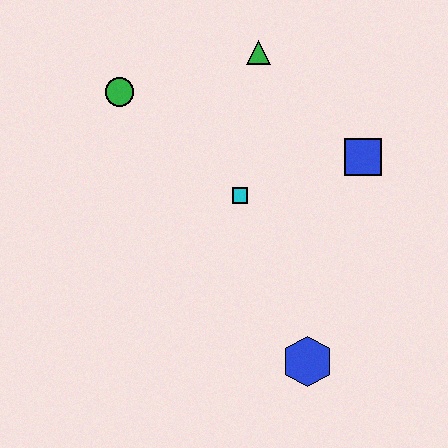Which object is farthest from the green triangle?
The blue hexagon is farthest from the green triangle.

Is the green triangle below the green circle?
No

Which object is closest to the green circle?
The green triangle is closest to the green circle.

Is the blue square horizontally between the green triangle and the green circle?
No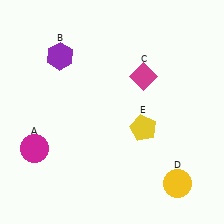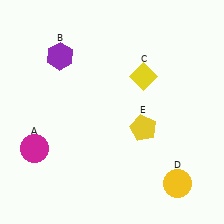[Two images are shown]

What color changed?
The diamond (C) changed from magenta in Image 1 to yellow in Image 2.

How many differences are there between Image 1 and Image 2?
There is 1 difference between the two images.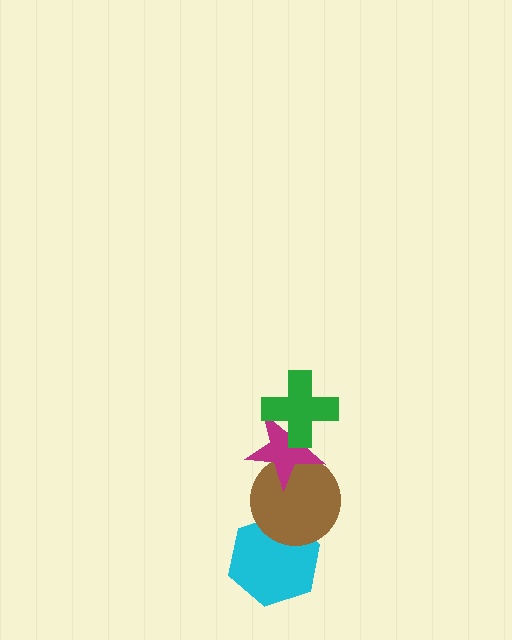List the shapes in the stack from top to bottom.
From top to bottom: the green cross, the magenta star, the brown circle, the cyan hexagon.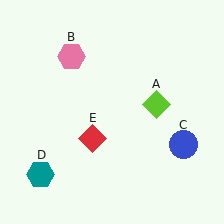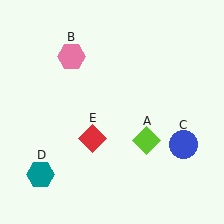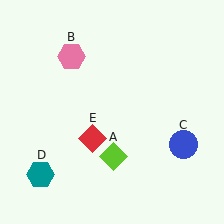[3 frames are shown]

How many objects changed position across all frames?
1 object changed position: lime diamond (object A).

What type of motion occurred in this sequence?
The lime diamond (object A) rotated clockwise around the center of the scene.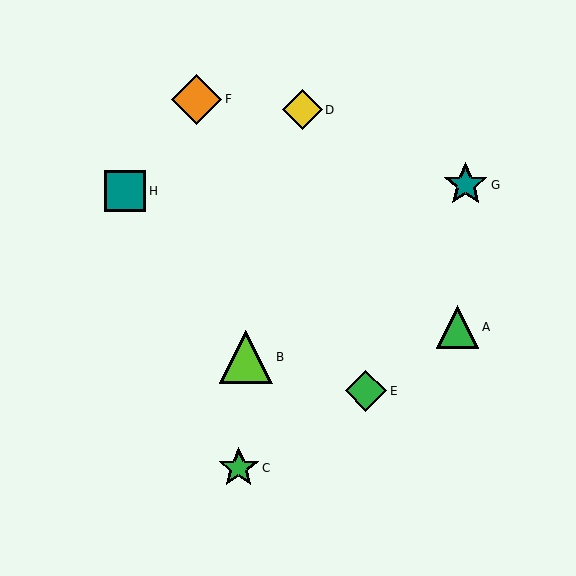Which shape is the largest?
The lime triangle (labeled B) is the largest.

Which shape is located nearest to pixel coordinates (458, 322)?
The green triangle (labeled A) at (457, 327) is nearest to that location.